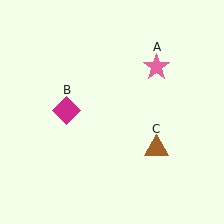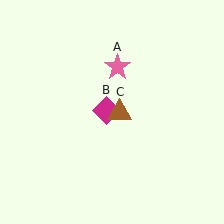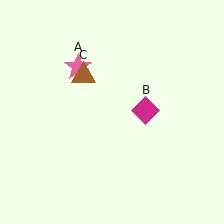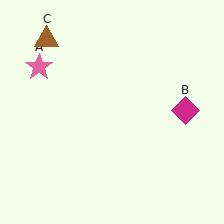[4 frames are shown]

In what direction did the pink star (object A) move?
The pink star (object A) moved left.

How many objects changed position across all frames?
3 objects changed position: pink star (object A), magenta diamond (object B), brown triangle (object C).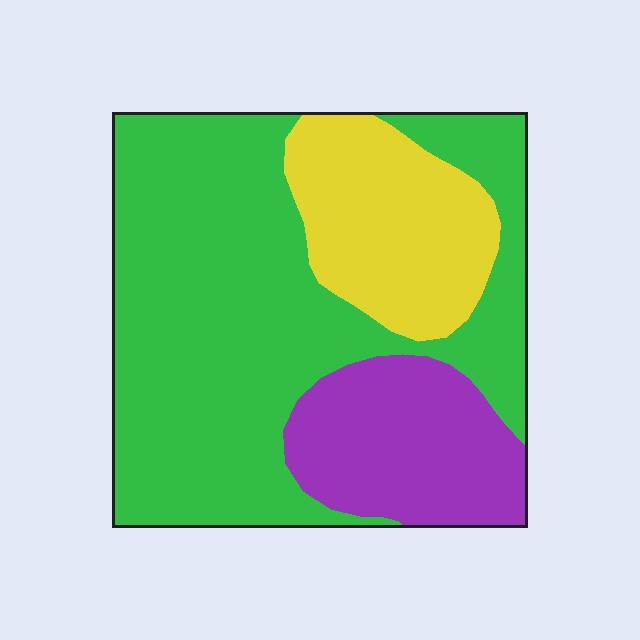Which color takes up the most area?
Green, at roughly 60%.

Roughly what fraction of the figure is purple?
Purple takes up about one fifth (1/5) of the figure.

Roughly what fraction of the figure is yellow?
Yellow covers around 20% of the figure.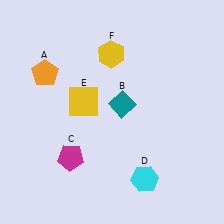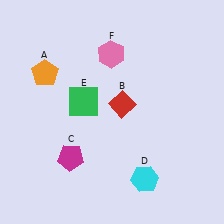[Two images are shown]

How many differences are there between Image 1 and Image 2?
There are 3 differences between the two images.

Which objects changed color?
B changed from teal to red. E changed from yellow to green. F changed from yellow to pink.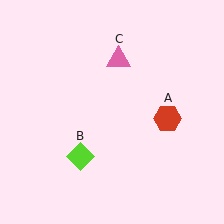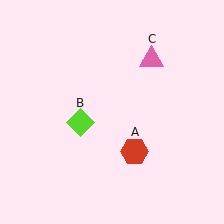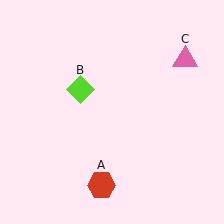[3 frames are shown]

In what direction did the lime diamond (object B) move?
The lime diamond (object B) moved up.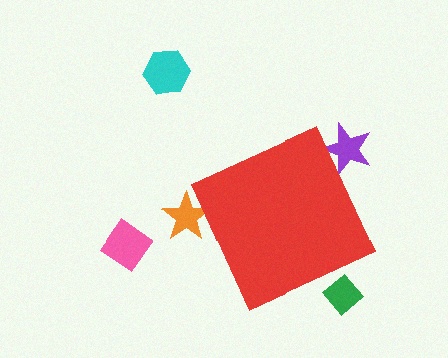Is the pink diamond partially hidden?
No, the pink diamond is fully visible.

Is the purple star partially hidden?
Yes, the purple star is partially hidden behind the red diamond.